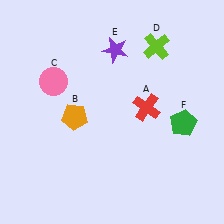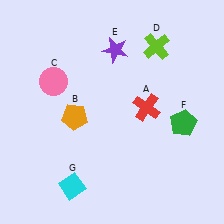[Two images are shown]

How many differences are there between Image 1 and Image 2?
There is 1 difference between the two images.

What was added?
A cyan diamond (G) was added in Image 2.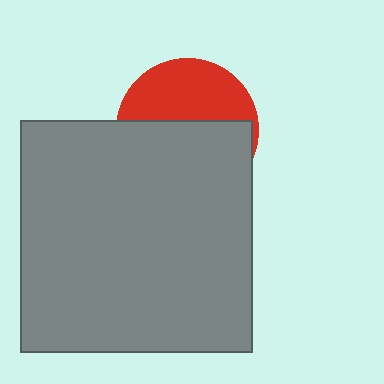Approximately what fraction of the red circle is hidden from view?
Roughly 58% of the red circle is hidden behind the gray square.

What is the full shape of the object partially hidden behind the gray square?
The partially hidden object is a red circle.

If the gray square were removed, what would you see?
You would see the complete red circle.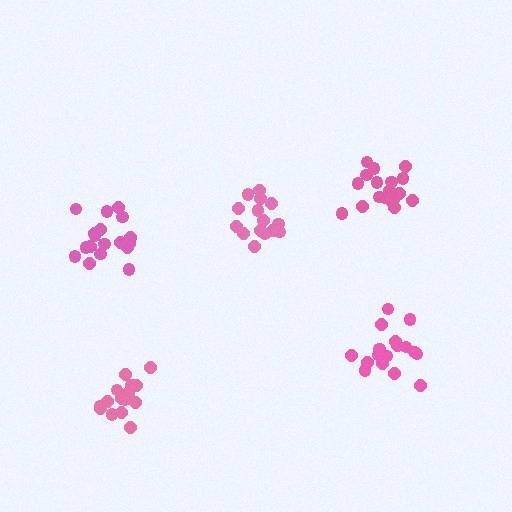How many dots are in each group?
Group 1: 16 dots, Group 2: 18 dots, Group 3: 15 dots, Group 4: 17 dots, Group 5: 18 dots (84 total).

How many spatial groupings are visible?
There are 5 spatial groupings.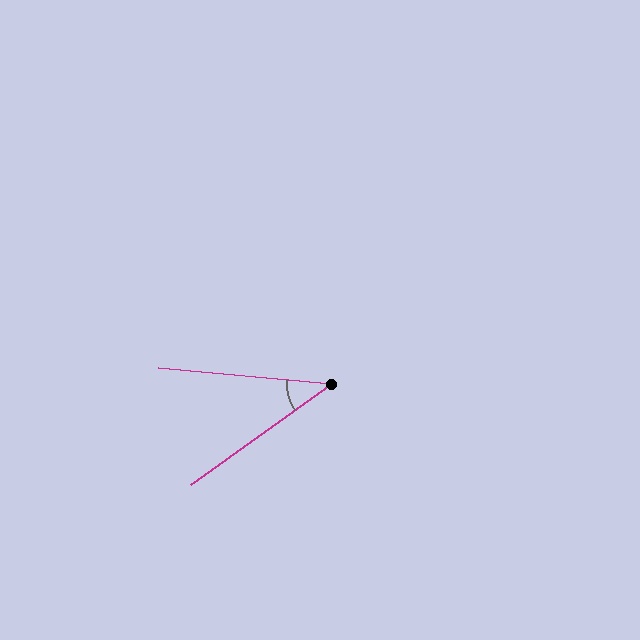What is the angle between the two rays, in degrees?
Approximately 41 degrees.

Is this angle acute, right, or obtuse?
It is acute.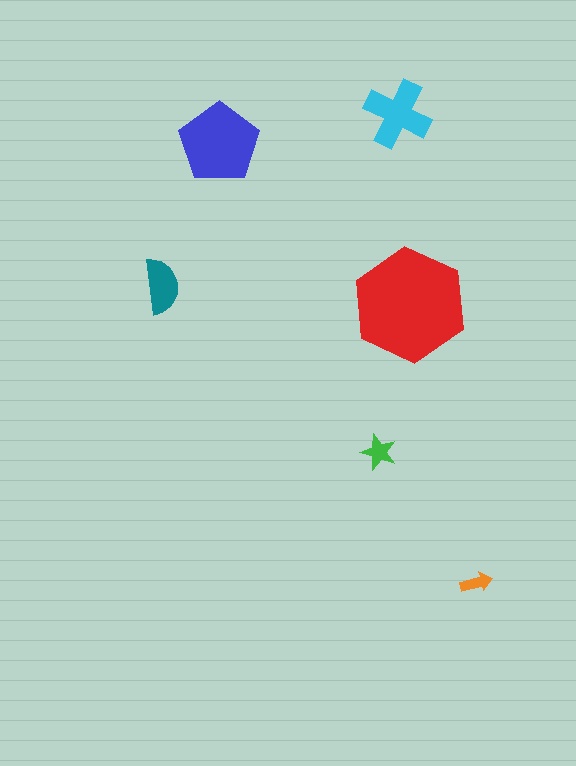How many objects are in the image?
There are 6 objects in the image.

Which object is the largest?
The red hexagon.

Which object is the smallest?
The orange arrow.